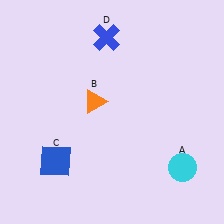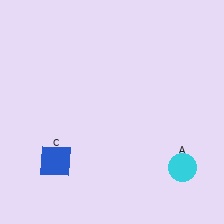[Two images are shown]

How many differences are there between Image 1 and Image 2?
There are 2 differences between the two images.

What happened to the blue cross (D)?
The blue cross (D) was removed in Image 2. It was in the top-left area of Image 1.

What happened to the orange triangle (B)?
The orange triangle (B) was removed in Image 2. It was in the top-left area of Image 1.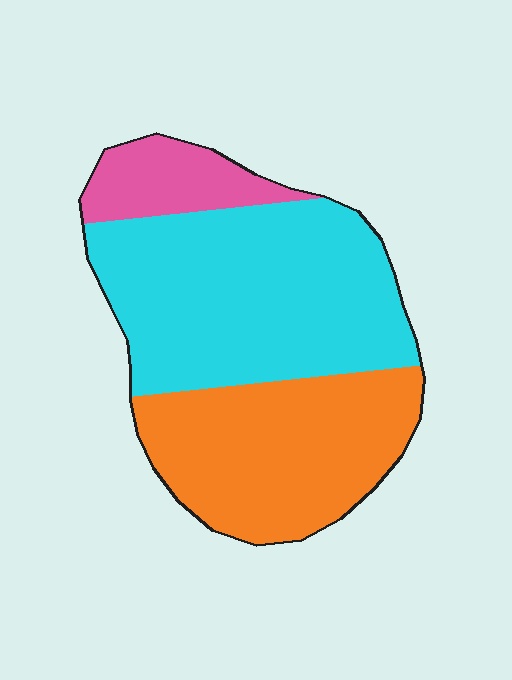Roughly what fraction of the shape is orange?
Orange covers 37% of the shape.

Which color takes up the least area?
Pink, at roughly 10%.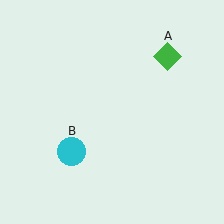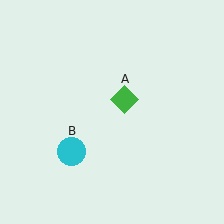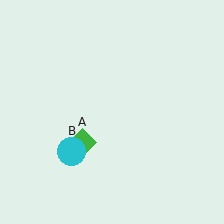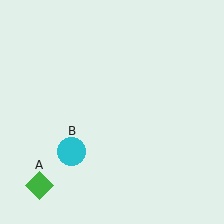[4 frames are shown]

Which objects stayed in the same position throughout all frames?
Cyan circle (object B) remained stationary.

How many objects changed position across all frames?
1 object changed position: green diamond (object A).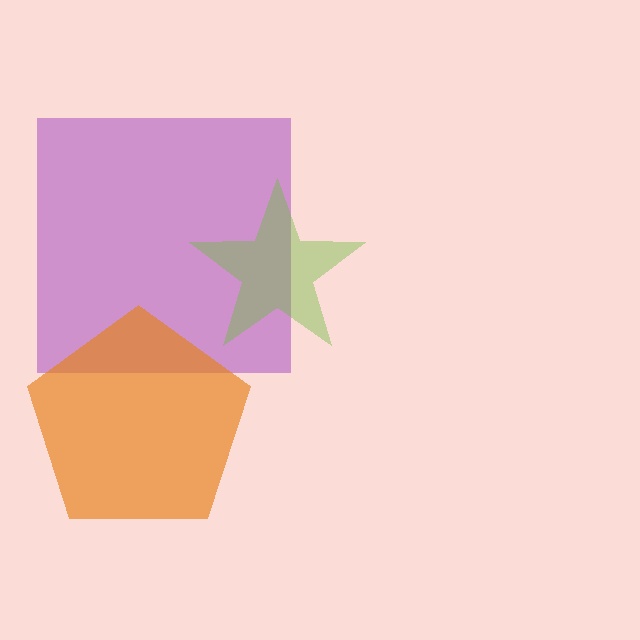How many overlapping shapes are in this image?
There are 3 overlapping shapes in the image.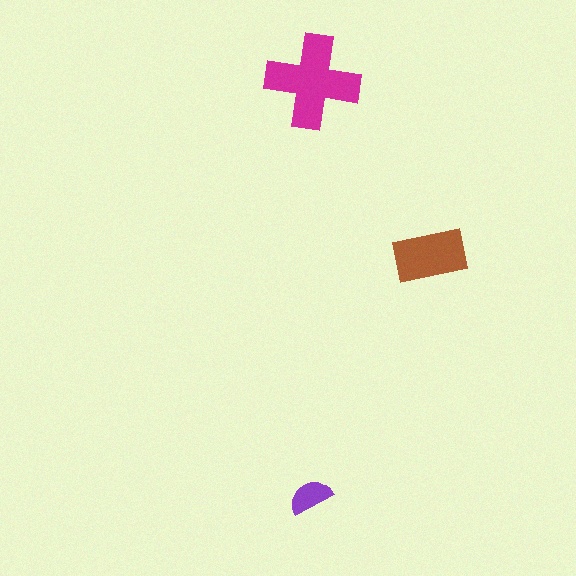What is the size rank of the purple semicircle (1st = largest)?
3rd.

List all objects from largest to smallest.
The magenta cross, the brown rectangle, the purple semicircle.